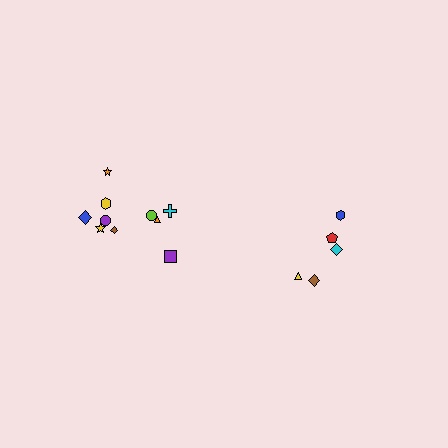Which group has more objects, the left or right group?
The left group.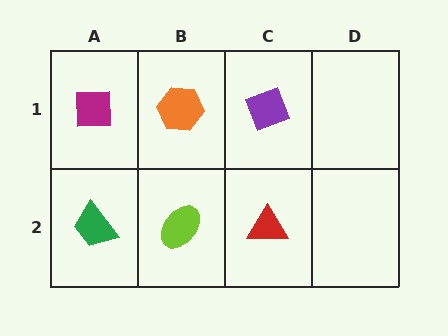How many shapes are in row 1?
3 shapes.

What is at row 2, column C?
A red triangle.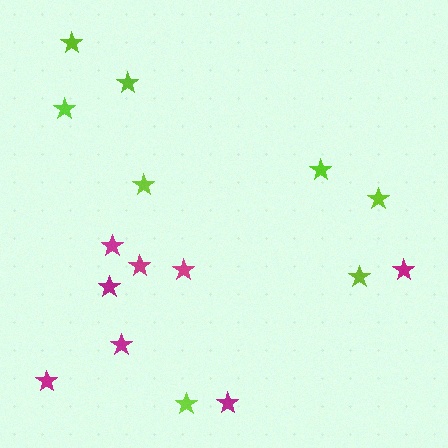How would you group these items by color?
There are 2 groups: one group of lime stars (8) and one group of magenta stars (8).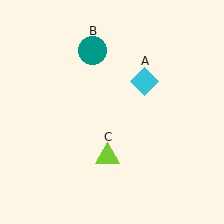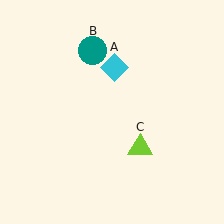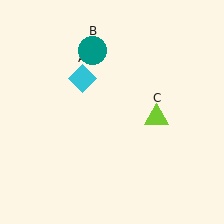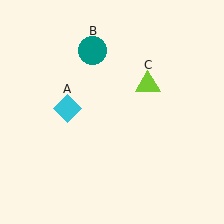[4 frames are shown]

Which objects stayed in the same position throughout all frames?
Teal circle (object B) remained stationary.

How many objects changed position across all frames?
2 objects changed position: cyan diamond (object A), lime triangle (object C).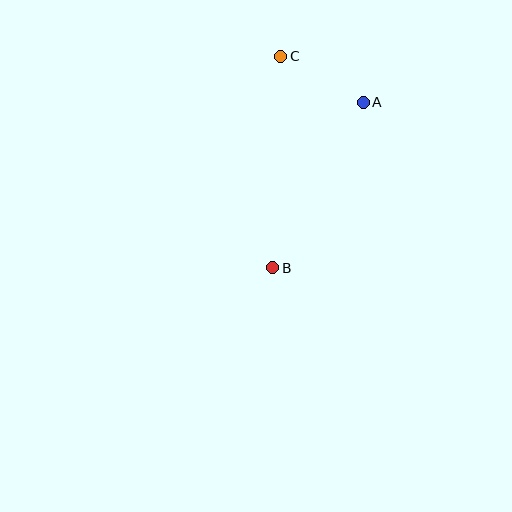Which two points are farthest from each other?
Points B and C are farthest from each other.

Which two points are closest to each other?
Points A and C are closest to each other.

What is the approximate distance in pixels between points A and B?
The distance between A and B is approximately 189 pixels.